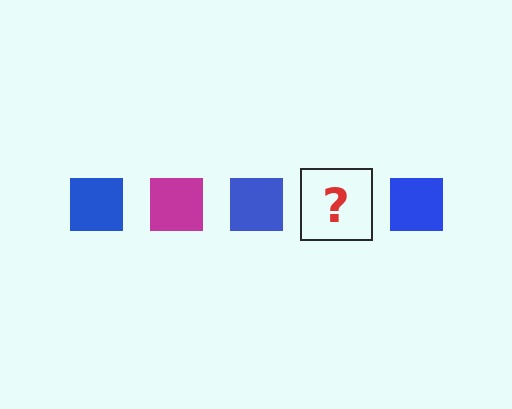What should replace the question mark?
The question mark should be replaced with a magenta square.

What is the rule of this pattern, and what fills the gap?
The rule is that the pattern cycles through blue, magenta squares. The gap should be filled with a magenta square.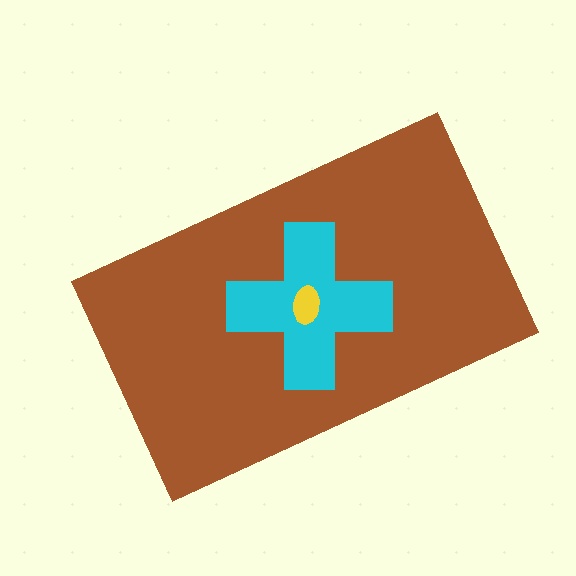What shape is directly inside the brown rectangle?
The cyan cross.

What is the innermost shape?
The yellow ellipse.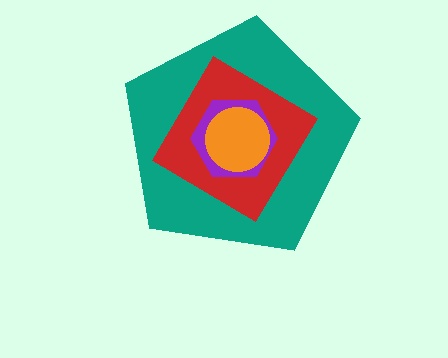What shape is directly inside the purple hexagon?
The orange circle.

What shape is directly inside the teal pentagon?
The red diamond.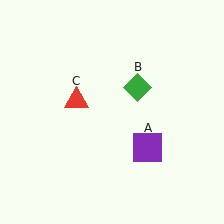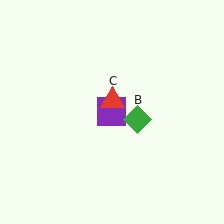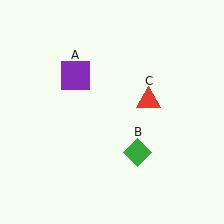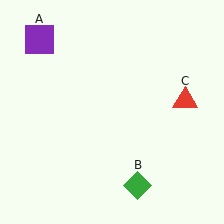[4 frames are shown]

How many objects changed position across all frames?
3 objects changed position: purple square (object A), green diamond (object B), red triangle (object C).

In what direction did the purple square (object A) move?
The purple square (object A) moved up and to the left.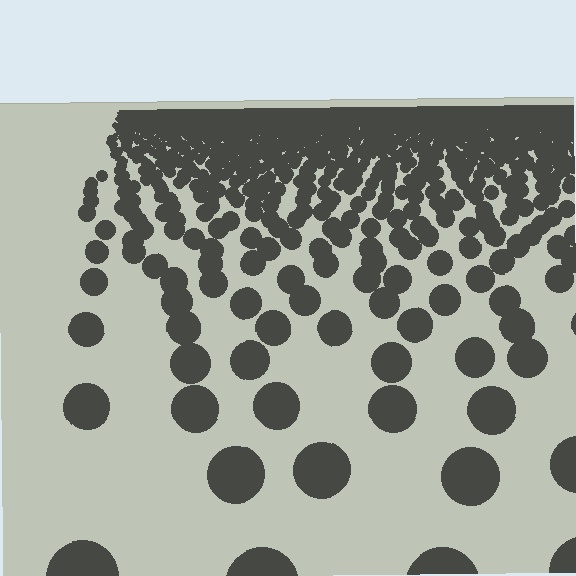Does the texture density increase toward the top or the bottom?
Density increases toward the top.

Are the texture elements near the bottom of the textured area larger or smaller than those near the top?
Larger. Near the bottom, elements are closer to the viewer and appear at a bigger on-screen size.